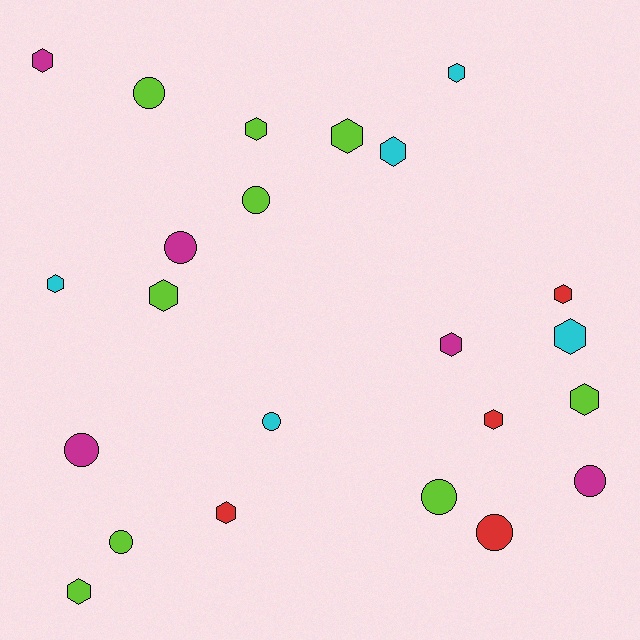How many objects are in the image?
There are 23 objects.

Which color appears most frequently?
Lime, with 9 objects.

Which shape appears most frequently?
Hexagon, with 14 objects.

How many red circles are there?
There is 1 red circle.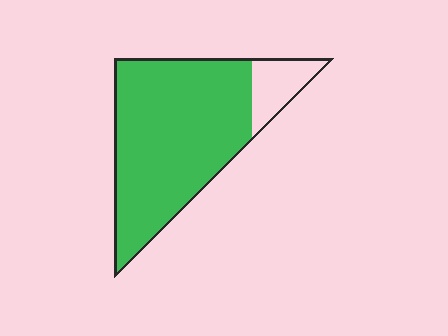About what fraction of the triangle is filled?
About seven eighths (7/8).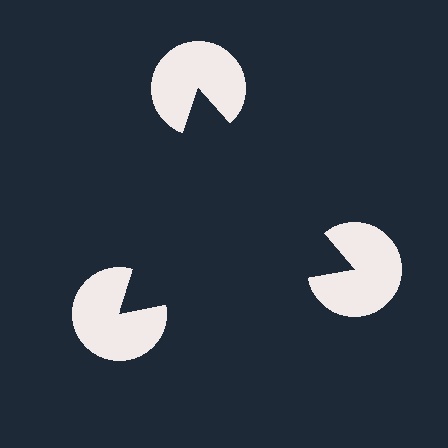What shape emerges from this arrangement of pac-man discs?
An illusory triangle — its edges are inferred from the aligned wedge cuts in the pac-man discs, not physically drawn.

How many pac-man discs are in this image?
There are 3 — one at each vertex of the illusory triangle.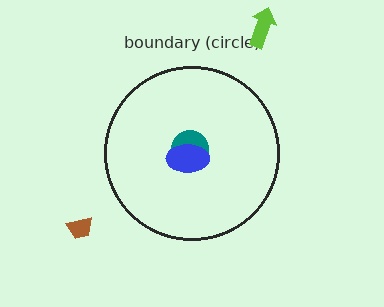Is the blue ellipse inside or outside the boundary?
Inside.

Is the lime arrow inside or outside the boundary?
Outside.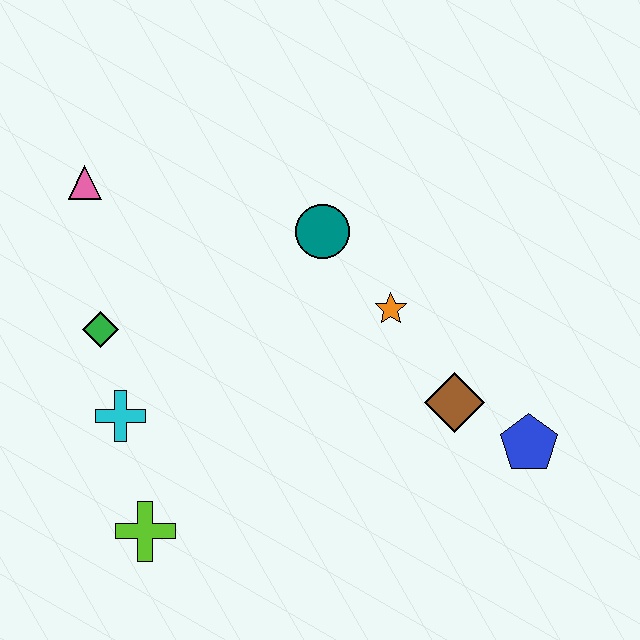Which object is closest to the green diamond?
The cyan cross is closest to the green diamond.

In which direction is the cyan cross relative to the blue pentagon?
The cyan cross is to the left of the blue pentagon.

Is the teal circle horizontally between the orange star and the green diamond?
Yes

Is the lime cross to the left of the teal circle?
Yes